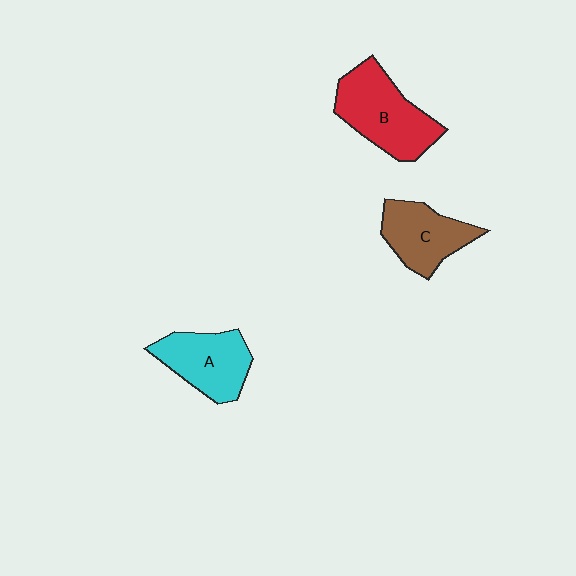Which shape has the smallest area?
Shape C (brown).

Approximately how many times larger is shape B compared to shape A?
Approximately 1.2 times.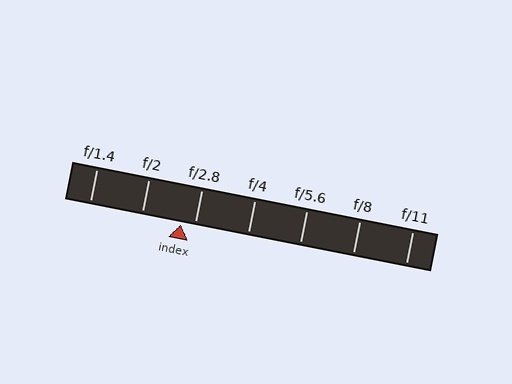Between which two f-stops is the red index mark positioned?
The index mark is between f/2 and f/2.8.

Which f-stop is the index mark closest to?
The index mark is closest to f/2.8.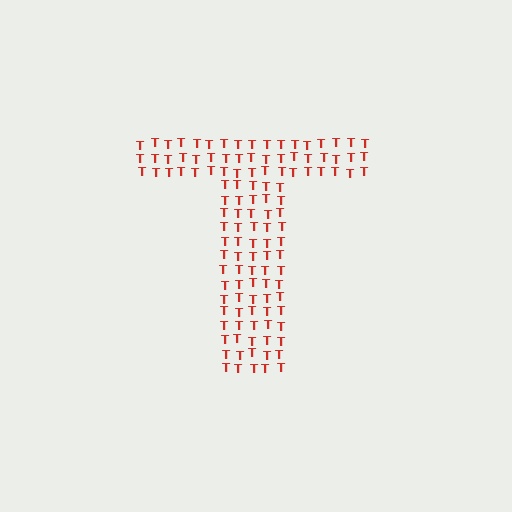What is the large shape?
The large shape is the letter T.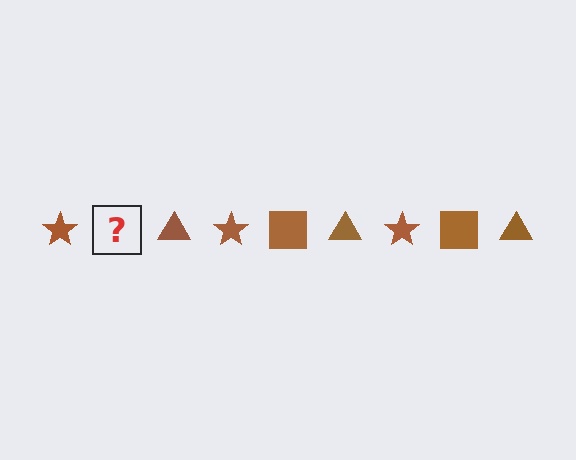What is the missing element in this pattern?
The missing element is a brown square.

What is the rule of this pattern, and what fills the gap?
The rule is that the pattern cycles through star, square, triangle shapes in brown. The gap should be filled with a brown square.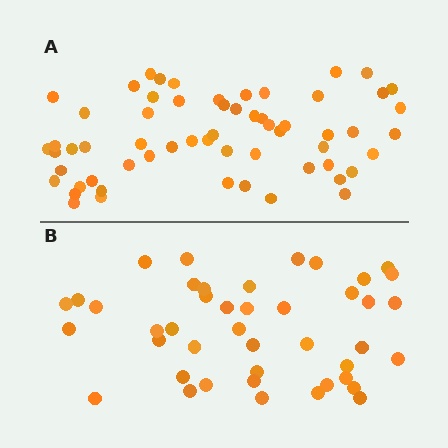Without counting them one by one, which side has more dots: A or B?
Region A (the top region) has more dots.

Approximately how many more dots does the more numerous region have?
Region A has approximately 15 more dots than region B.